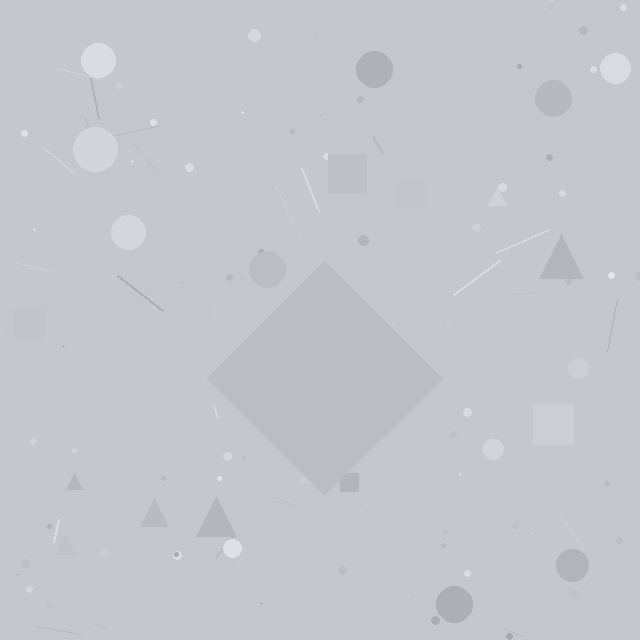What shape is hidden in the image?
A diamond is hidden in the image.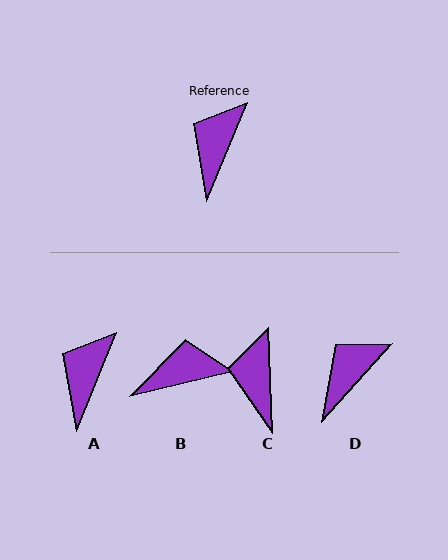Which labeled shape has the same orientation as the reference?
A.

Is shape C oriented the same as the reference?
No, it is off by about 25 degrees.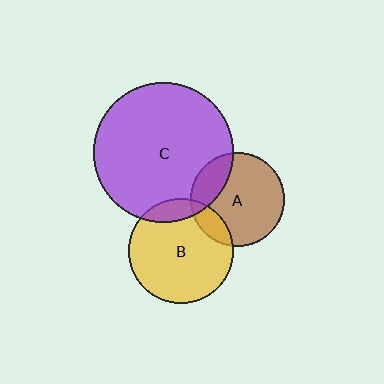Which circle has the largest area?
Circle C (purple).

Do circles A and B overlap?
Yes.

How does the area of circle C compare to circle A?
Approximately 2.2 times.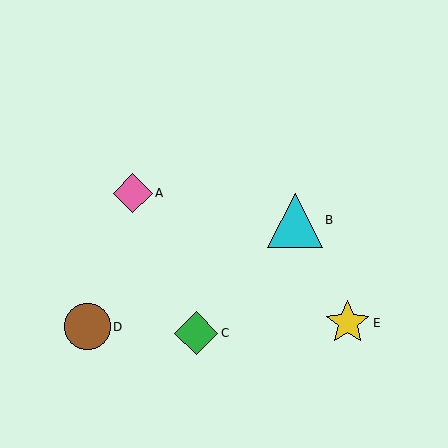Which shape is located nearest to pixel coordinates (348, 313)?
The yellow star (labeled E) at (348, 323) is nearest to that location.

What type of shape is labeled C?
Shape C is a green diamond.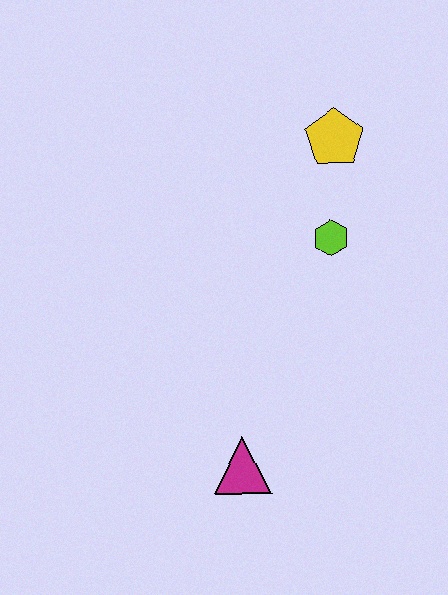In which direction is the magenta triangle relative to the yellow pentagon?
The magenta triangle is below the yellow pentagon.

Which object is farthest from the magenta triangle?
The yellow pentagon is farthest from the magenta triangle.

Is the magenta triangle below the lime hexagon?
Yes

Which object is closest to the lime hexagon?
The yellow pentagon is closest to the lime hexagon.